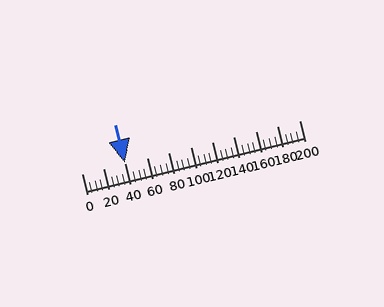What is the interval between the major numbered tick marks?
The major tick marks are spaced 20 units apart.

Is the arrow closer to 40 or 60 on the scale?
The arrow is closer to 40.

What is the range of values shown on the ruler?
The ruler shows values from 0 to 200.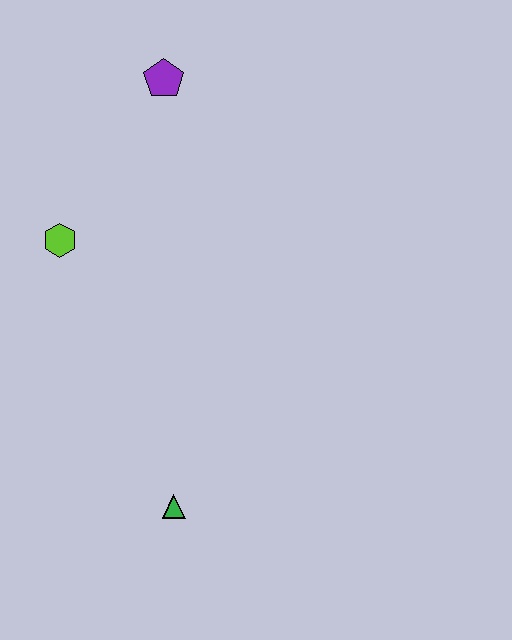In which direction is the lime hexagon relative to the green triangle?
The lime hexagon is above the green triangle.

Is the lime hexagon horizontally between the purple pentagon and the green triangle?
No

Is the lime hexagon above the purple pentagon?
No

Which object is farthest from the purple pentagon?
The green triangle is farthest from the purple pentagon.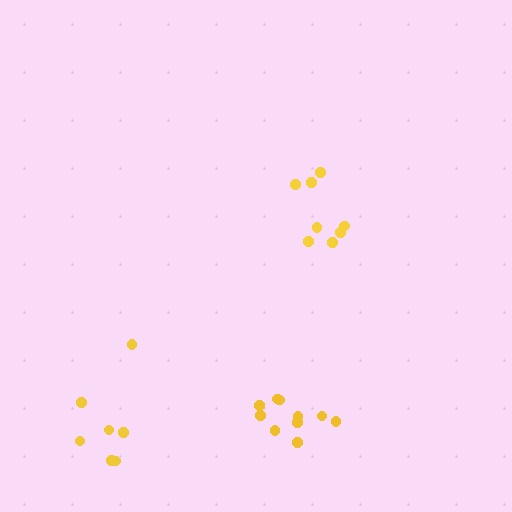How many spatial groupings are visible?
There are 3 spatial groupings.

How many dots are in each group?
Group 1: 10 dots, Group 2: 8 dots, Group 3: 7 dots (25 total).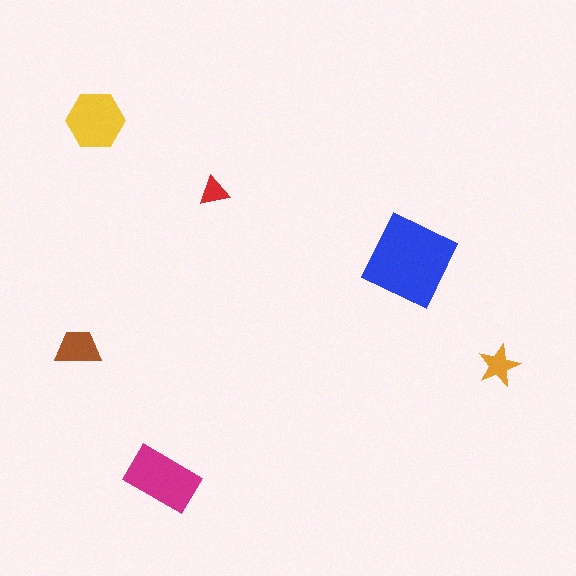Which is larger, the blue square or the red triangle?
The blue square.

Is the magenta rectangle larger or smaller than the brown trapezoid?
Larger.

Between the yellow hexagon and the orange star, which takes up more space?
The yellow hexagon.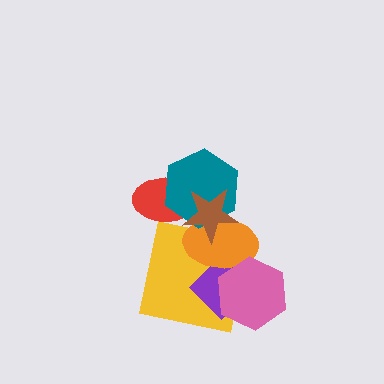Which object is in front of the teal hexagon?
The brown star is in front of the teal hexagon.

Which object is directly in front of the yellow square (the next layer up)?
The purple diamond is directly in front of the yellow square.